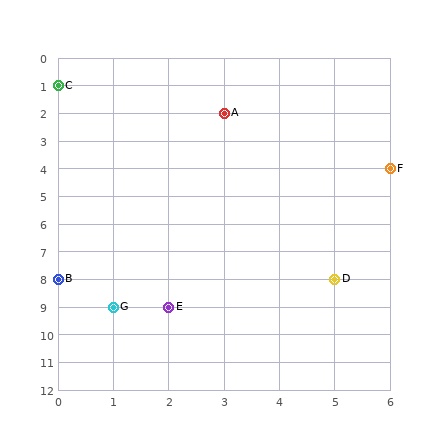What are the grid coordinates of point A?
Point A is at grid coordinates (3, 2).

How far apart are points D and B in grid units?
Points D and B are 5 columns apart.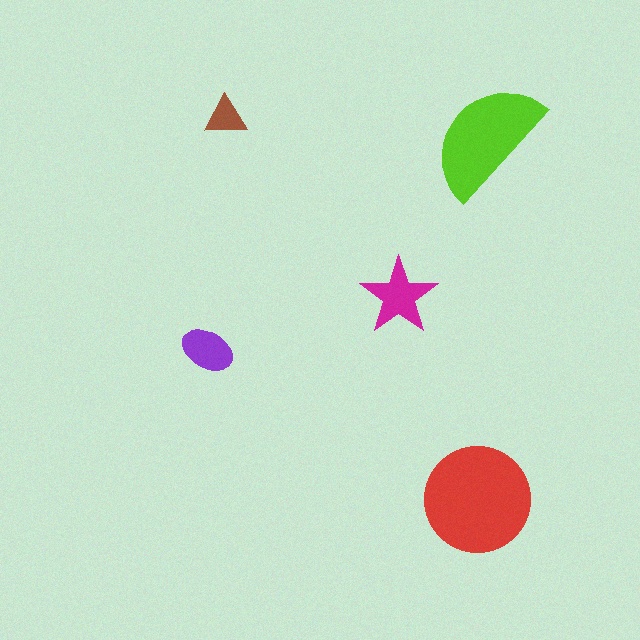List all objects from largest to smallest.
The red circle, the lime semicircle, the magenta star, the purple ellipse, the brown triangle.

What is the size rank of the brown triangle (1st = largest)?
5th.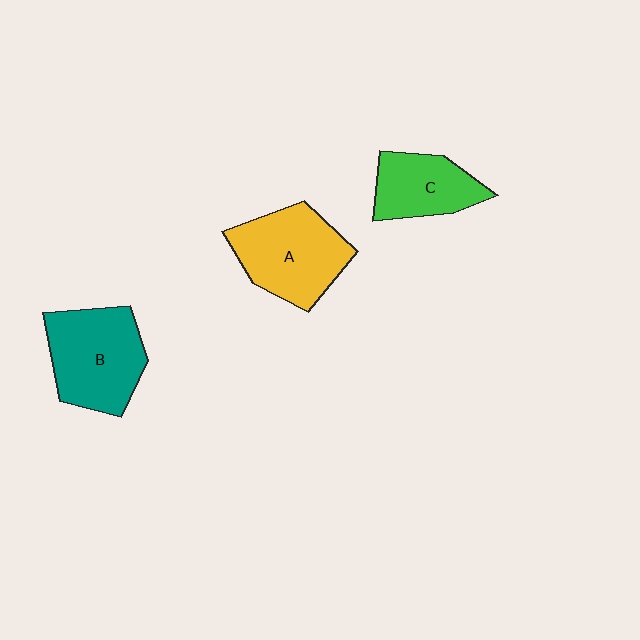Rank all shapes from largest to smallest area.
From largest to smallest: B (teal), A (yellow), C (green).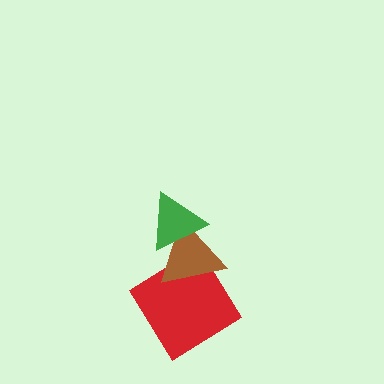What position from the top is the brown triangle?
The brown triangle is 2nd from the top.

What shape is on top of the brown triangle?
The green triangle is on top of the brown triangle.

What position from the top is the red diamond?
The red diamond is 3rd from the top.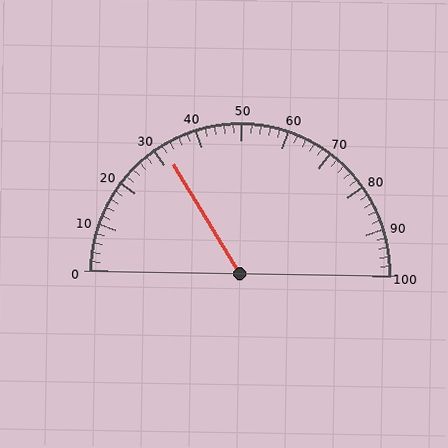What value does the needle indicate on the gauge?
The needle indicates approximately 32.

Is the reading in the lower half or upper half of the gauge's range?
The reading is in the lower half of the range (0 to 100).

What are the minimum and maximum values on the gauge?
The gauge ranges from 0 to 100.